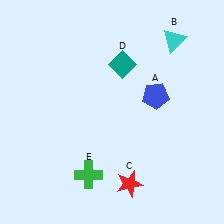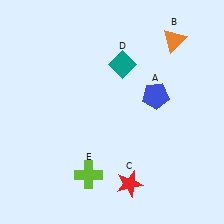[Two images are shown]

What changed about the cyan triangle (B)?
In Image 1, B is cyan. In Image 2, it changed to orange.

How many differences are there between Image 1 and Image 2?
There are 2 differences between the two images.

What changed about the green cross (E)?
In Image 1, E is green. In Image 2, it changed to lime.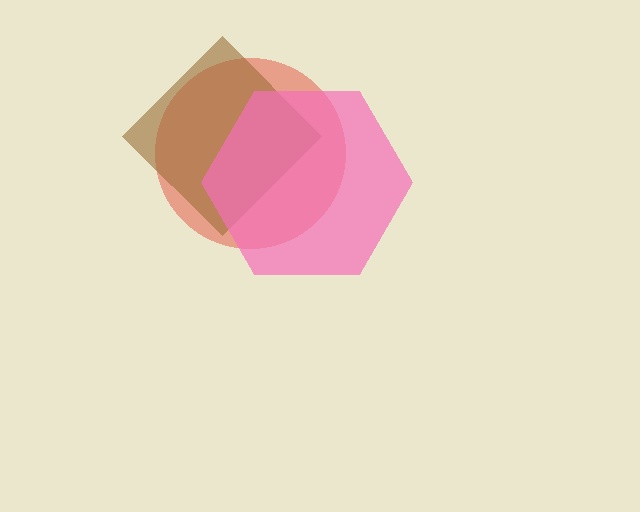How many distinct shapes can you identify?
There are 3 distinct shapes: a red circle, a brown diamond, a pink hexagon.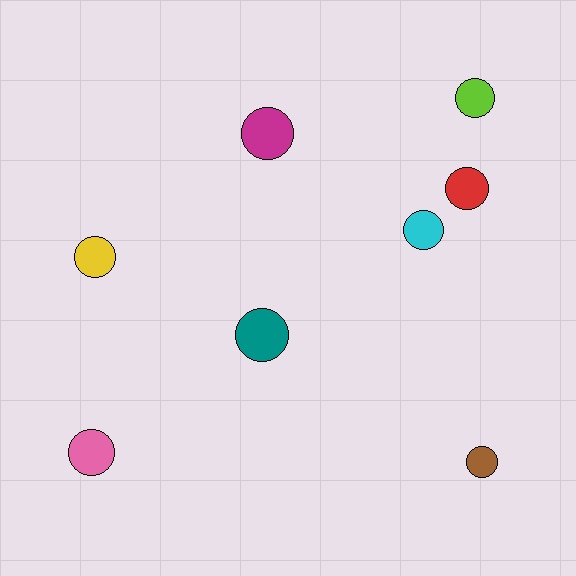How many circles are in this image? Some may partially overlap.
There are 8 circles.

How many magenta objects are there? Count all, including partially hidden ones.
There is 1 magenta object.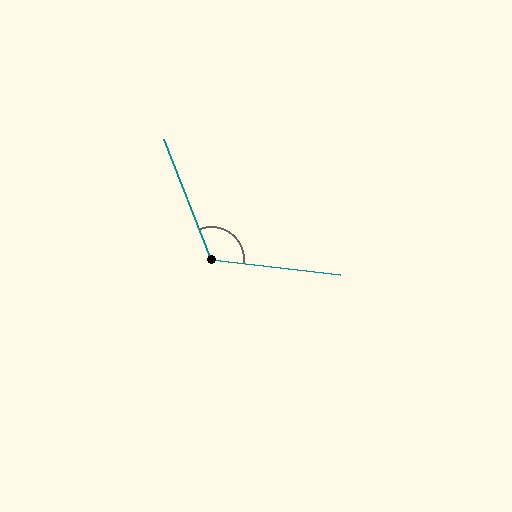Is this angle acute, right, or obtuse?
It is obtuse.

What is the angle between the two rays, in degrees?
Approximately 118 degrees.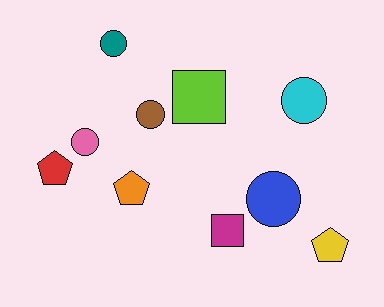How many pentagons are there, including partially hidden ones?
There are 3 pentagons.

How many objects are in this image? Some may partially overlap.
There are 10 objects.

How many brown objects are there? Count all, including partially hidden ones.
There is 1 brown object.